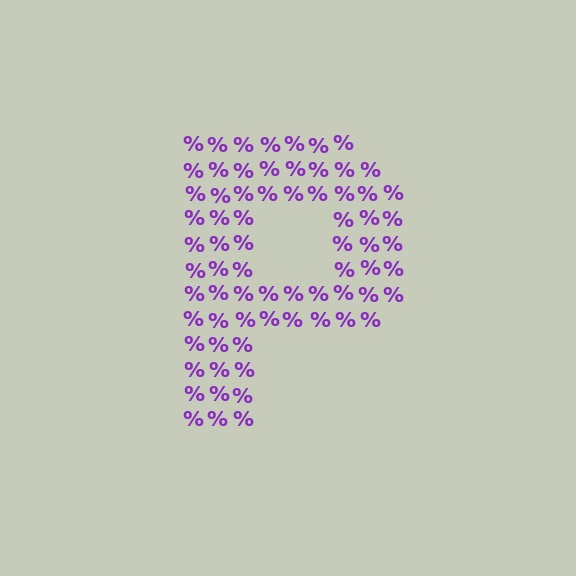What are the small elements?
The small elements are percent signs.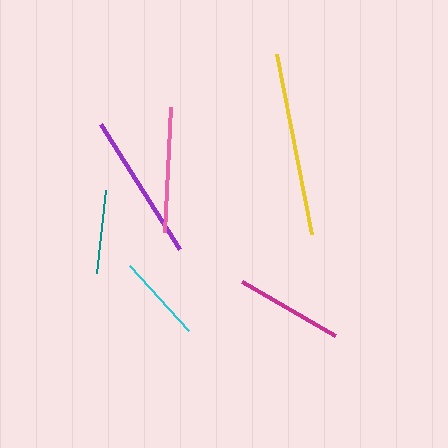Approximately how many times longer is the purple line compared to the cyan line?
The purple line is approximately 1.7 times the length of the cyan line.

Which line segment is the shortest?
The teal line is the shortest at approximately 83 pixels.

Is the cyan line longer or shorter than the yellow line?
The yellow line is longer than the cyan line.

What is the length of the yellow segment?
The yellow segment is approximately 183 pixels long.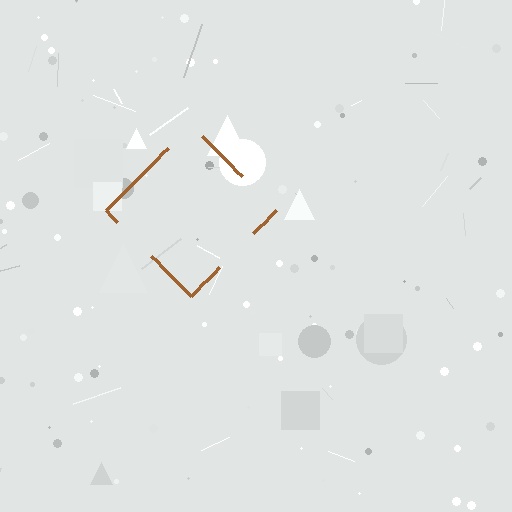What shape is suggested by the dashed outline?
The dashed outline suggests a diamond.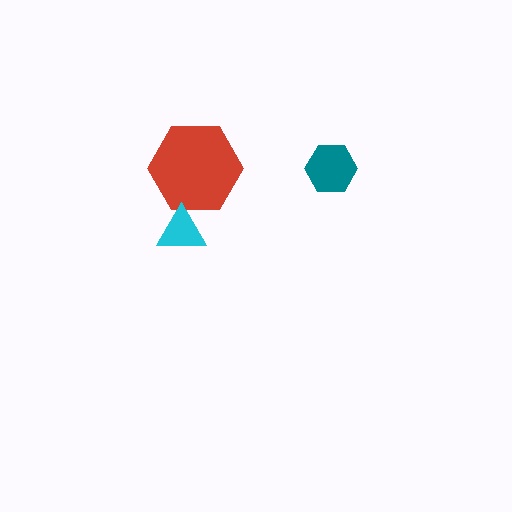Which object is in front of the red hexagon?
The cyan triangle is in front of the red hexagon.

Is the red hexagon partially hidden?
Yes, it is partially covered by another shape.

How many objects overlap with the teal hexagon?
0 objects overlap with the teal hexagon.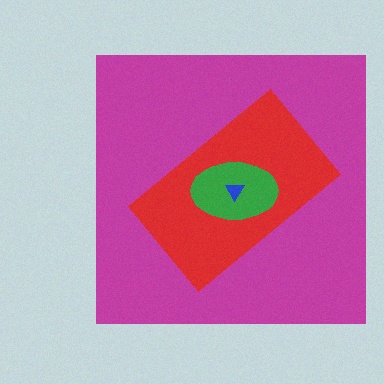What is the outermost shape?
The magenta square.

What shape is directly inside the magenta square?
The red rectangle.